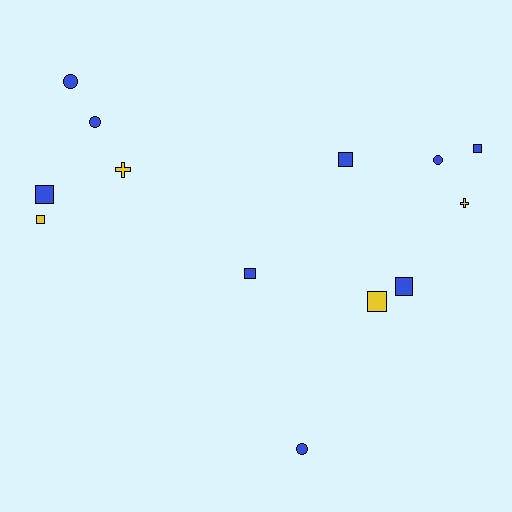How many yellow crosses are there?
There are 2 yellow crosses.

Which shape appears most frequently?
Square, with 7 objects.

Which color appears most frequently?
Blue, with 9 objects.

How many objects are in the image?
There are 13 objects.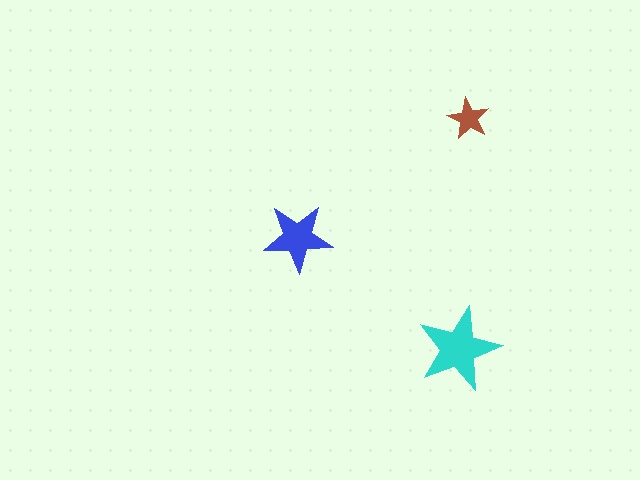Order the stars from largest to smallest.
the cyan one, the blue one, the brown one.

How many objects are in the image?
There are 3 objects in the image.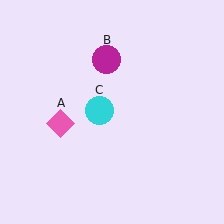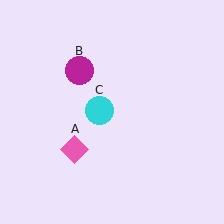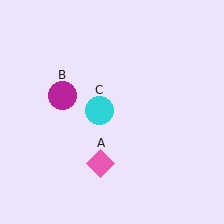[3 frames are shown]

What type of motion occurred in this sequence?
The pink diamond (object A), magenta circle (object B) rotated counterclockwise around the center of the scene.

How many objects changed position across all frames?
2 objects changed position: pink diamond (object A), magenta circle (object B).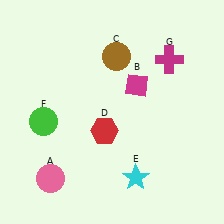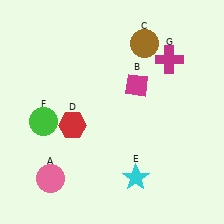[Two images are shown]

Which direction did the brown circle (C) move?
The brown circle (C) moved right.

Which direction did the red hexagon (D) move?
The red hexagon (D) moved left.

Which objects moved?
The objects that moved are: the brown circle (C), the red hexagon (D).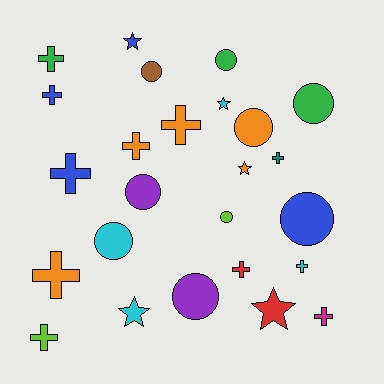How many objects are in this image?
There are 25 objects.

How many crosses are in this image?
There are 11 crosses.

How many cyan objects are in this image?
There are 4 cyan objects.